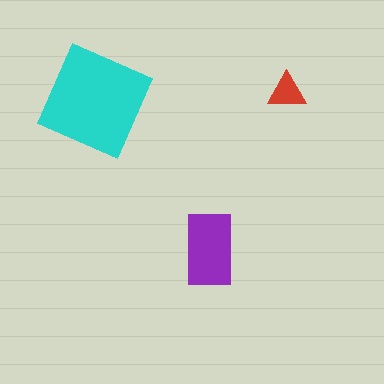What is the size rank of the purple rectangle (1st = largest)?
2nd.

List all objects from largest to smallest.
The cyan diamond, the purple rectangle, the red triangle.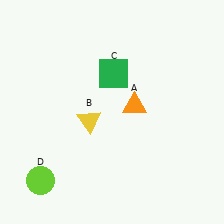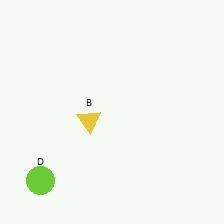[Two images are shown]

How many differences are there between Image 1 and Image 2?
There are 2 differences between the two images.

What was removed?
The orange triangle (A), the green square (C) were removed in Image 2.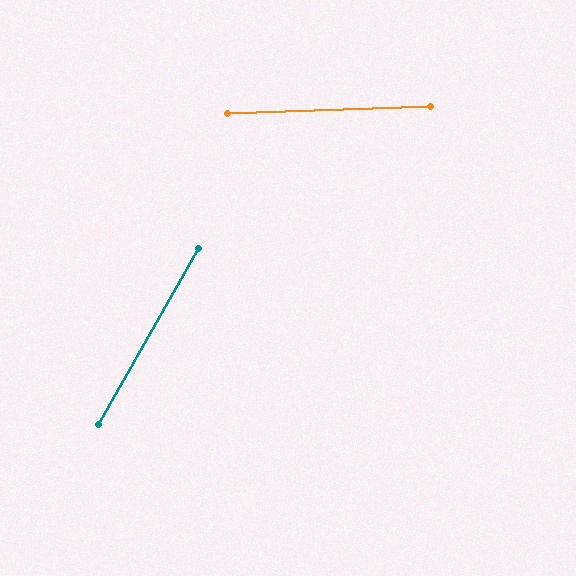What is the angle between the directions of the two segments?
Approximately 58 degrees.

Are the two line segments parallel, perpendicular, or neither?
Neither parallel nor perpendicular — they differ by about 58°.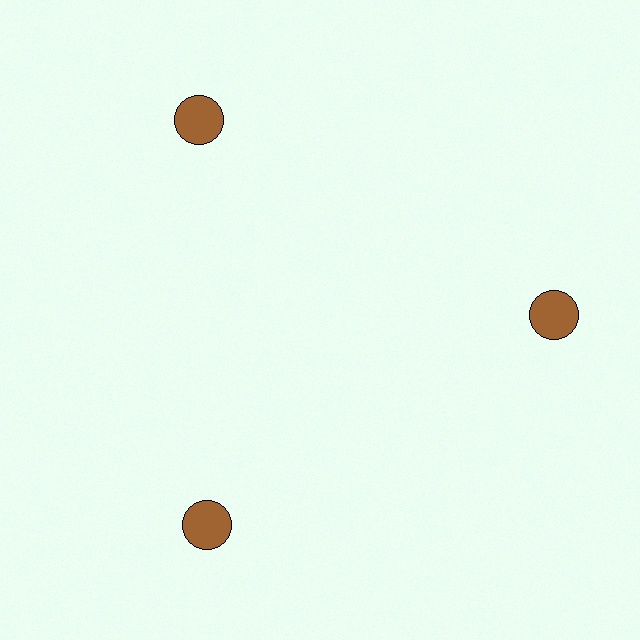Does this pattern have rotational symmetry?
Yes, this pattern has 3-fold rotational symmetry. It looks the same after rotating 120 degrees around the center.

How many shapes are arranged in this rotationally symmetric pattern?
There are 3 shapes, arranged in 3 groups of 1.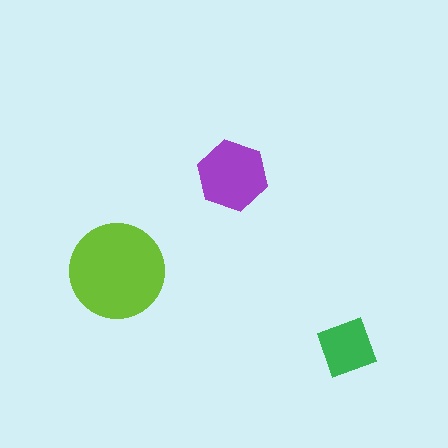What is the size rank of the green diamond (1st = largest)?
3rd.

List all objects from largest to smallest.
The lime circle, the purple hexagon, the green diamond.